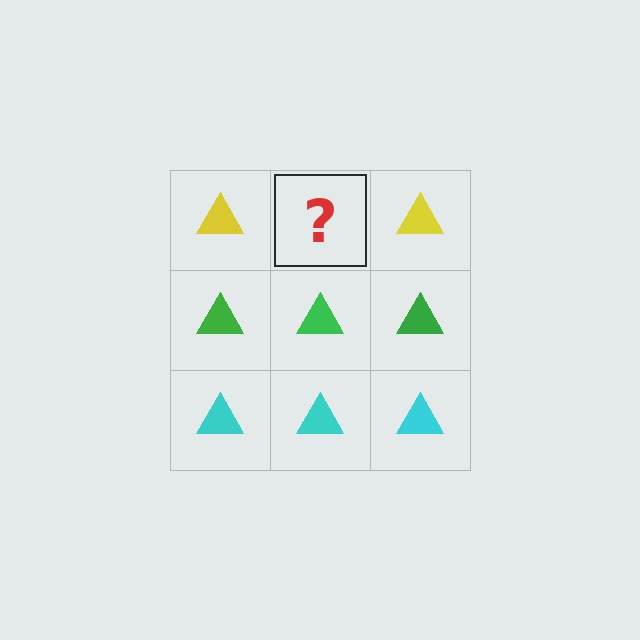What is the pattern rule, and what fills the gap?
The rule is that each row has a consistent color. The gap should be filled with a yellow triangle.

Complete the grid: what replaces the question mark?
The question mark should be replaced with a yellow triangle.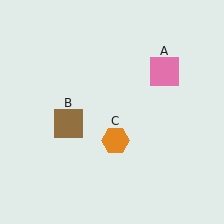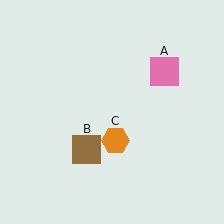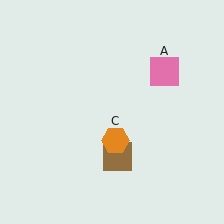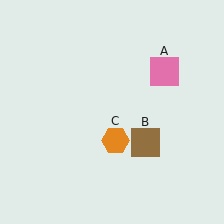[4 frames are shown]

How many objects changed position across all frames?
1 object changed position: brown square (object B).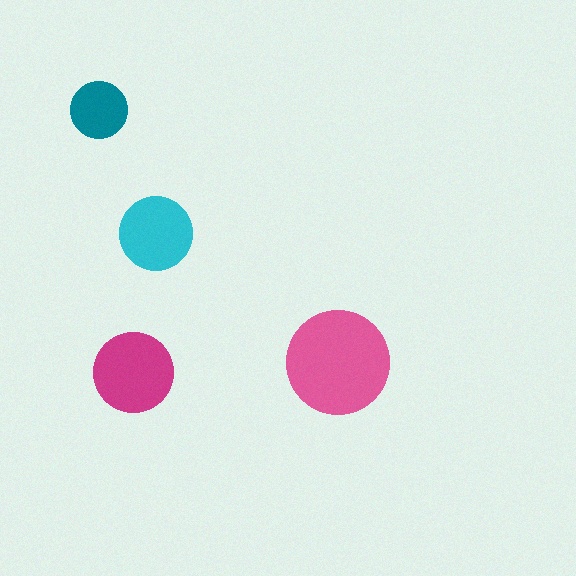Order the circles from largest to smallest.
the pink one, the magenta one, the cyan one, the teal one.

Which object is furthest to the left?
The teal circle is leftmost.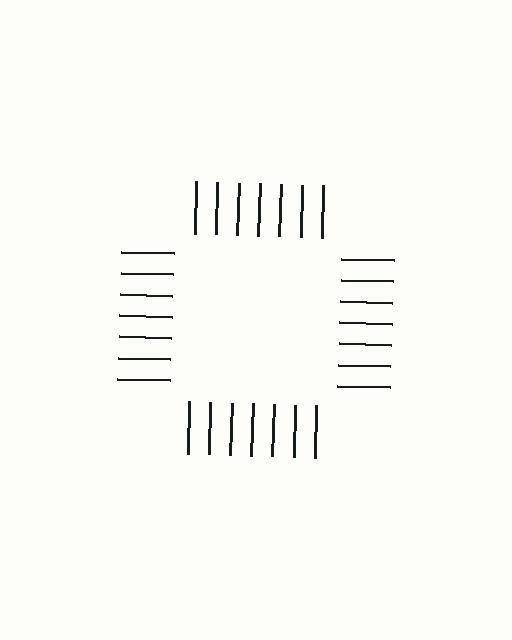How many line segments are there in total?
28 — 7 along each of the 4 edges.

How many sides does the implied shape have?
4 sides — the line-ends trace a square.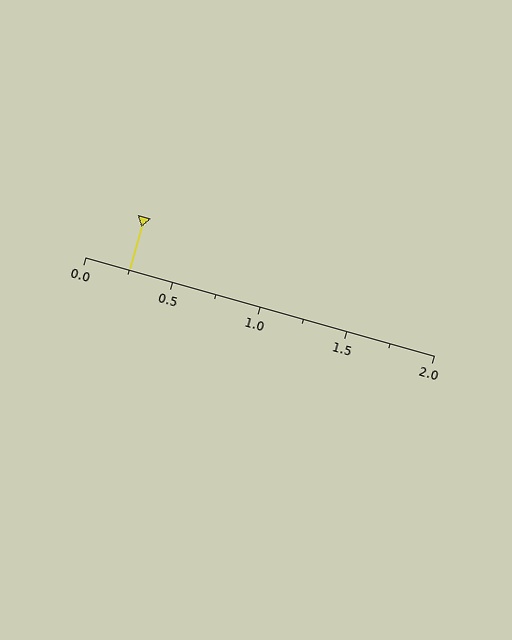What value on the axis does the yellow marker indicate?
The marker indicates approximately 0.25.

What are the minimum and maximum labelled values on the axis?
The axis runs from 0.0 to 2.0.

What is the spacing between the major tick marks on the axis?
The major ticks are spaced 0.5 apart.